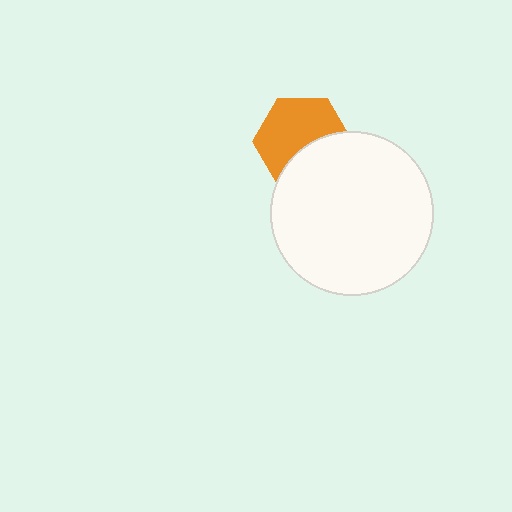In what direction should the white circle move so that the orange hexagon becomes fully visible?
The white circle should move down. That is the shortest direction to clear the overlap and leave the orange hexagon fully visible.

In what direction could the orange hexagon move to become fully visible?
The orange hexagon could move up. That would shift it out from behind the white circle entirely.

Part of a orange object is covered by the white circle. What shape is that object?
It is a hexagon.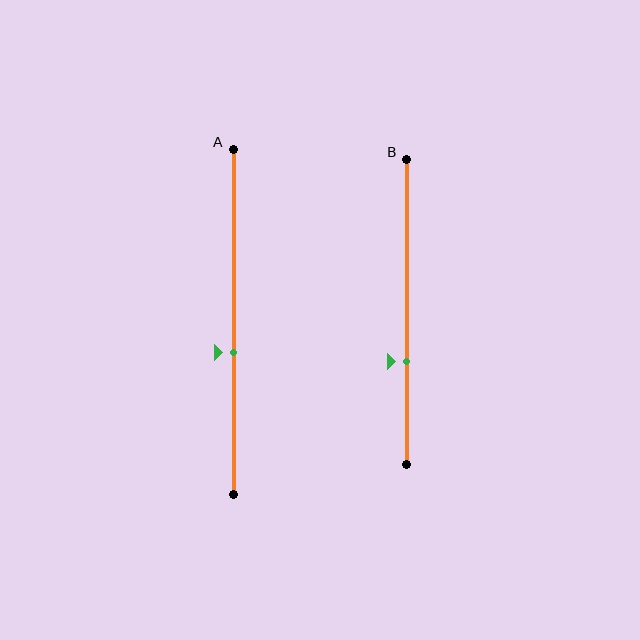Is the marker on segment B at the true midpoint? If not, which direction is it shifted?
No, the marker on segment B is shifted downward by about 16% of the segment length.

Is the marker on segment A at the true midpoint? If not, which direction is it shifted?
No, the marker on segment A is shifted downward by about 9% of the segment length.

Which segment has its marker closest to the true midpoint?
Segment A has its marker closest to the true midpoint.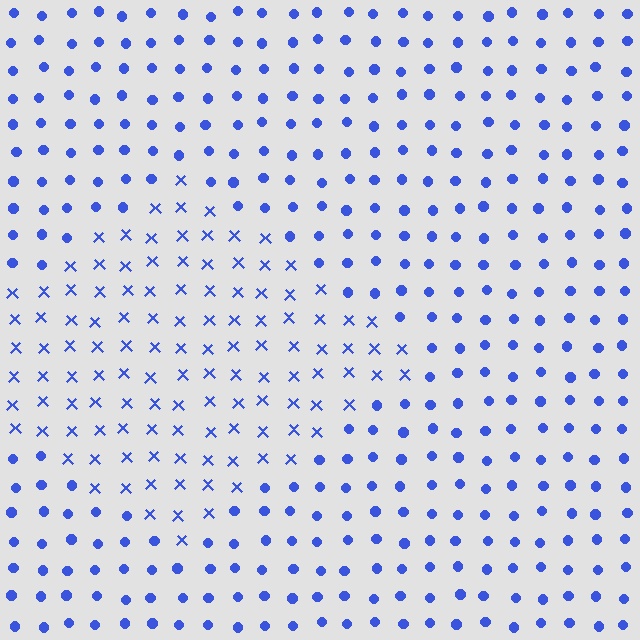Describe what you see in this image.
The image is filled with small blue elements arranged in a uniform grid. A diamond-shaped region contains X marks, while the surrounding area contains circles. The boundary is defined purely by the change in element shape.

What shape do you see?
I see a diamond.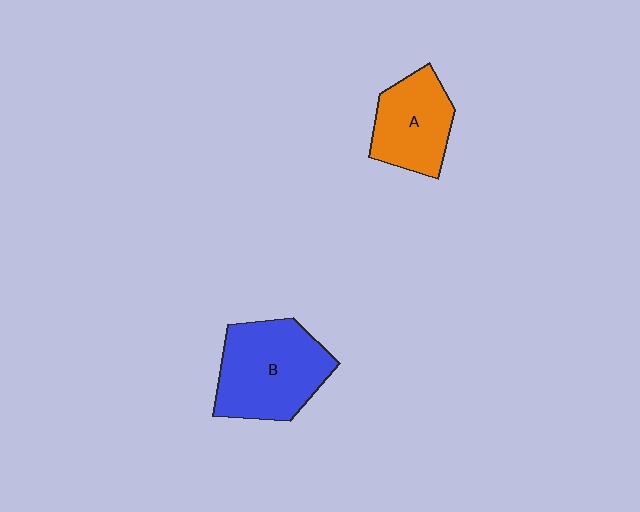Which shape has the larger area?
Shape B (blue).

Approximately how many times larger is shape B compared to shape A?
Approximately 1.4 times.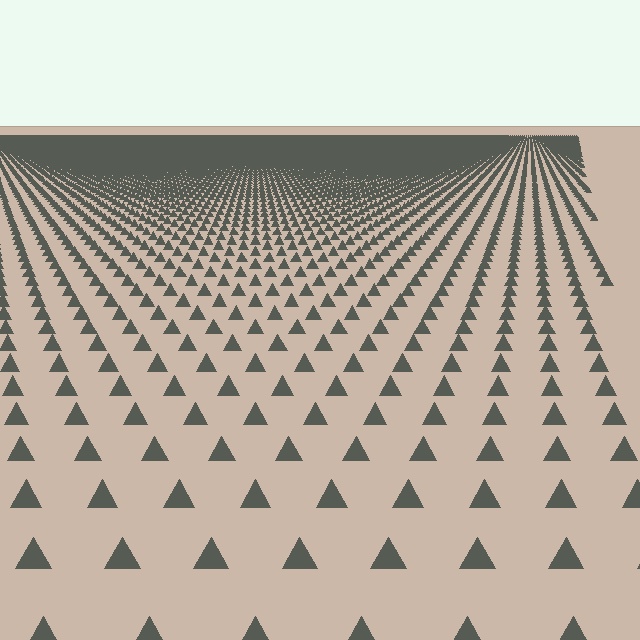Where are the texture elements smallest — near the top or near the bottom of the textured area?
Near the top.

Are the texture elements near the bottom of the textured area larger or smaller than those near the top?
Larger. Near the bottom, elements are closer to the viewer and appear at a bigger on-screen size.